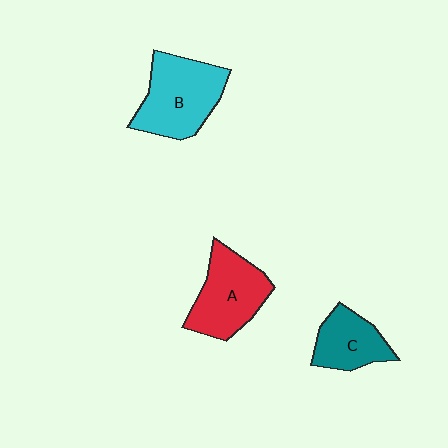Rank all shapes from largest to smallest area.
From largest to smallest: B (cyan), A (red), C (teal).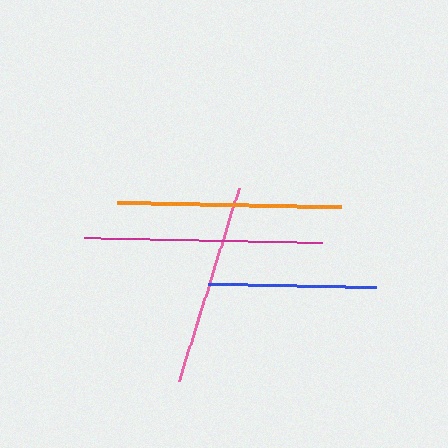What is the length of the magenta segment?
The magenta segment is approximately 238 pixels long.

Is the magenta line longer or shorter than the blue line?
The magenta line is longer than the blue line.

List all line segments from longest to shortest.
From longest to shortest: magenta, orange, pink, blue.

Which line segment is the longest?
The magenta line is the longest at approximately 238 pixels.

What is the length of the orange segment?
The orange segment is approximately 224 pixels long.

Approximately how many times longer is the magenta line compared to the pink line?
The magenta line is approximately 1.2 times the length of the pink line.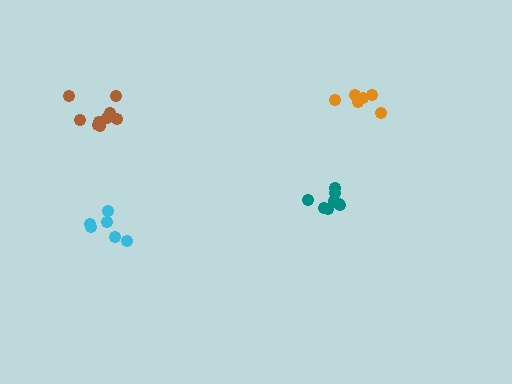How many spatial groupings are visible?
There are 4 spatial groupings.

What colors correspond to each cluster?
The clusters are colored: teal, orange, cyan, brown.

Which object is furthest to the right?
The orange cluster is rightmost.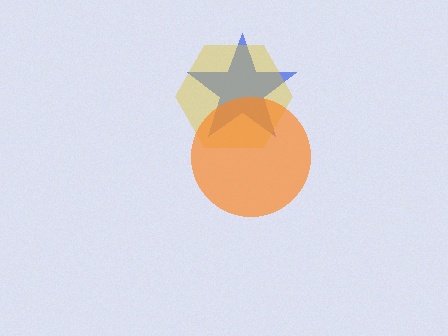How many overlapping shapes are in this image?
There are 3 overlapping shapes in the image.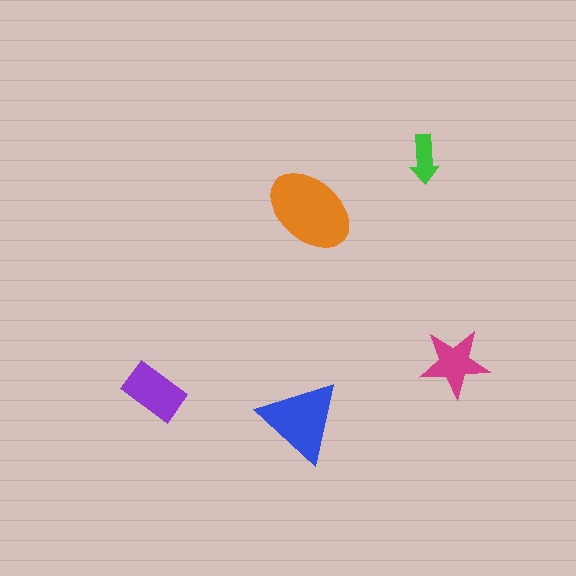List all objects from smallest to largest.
The green arrow, the magenta star, the purple rectangle, the blue triangle, the orange ellipse.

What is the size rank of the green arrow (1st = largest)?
5th.